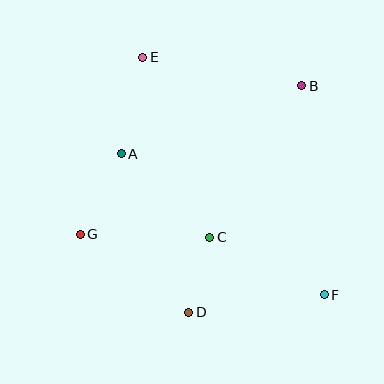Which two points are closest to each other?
Points C and D are closest to each other.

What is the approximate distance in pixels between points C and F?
The distance between C and F is approximately 128 pixels.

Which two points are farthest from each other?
Points E and F are farthest from each other.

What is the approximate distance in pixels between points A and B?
The distance between A and B is approximately 193 pixels.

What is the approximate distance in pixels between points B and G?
The distance between B and G is approximately 266 pixels.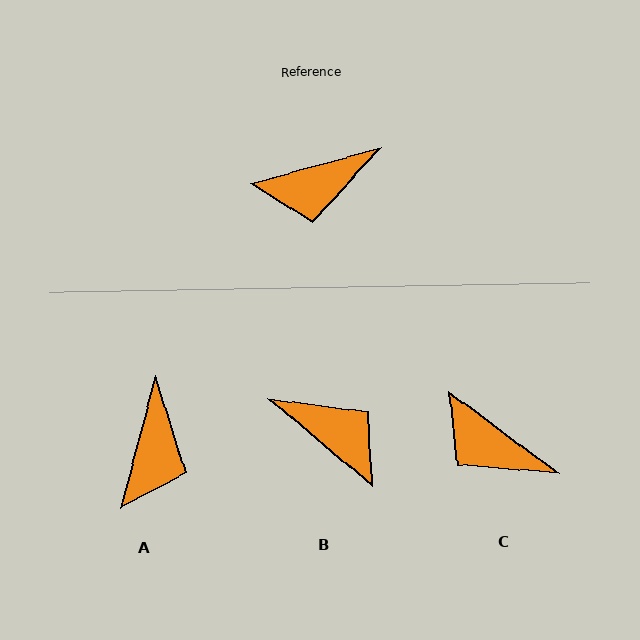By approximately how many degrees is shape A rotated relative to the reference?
Approximately 60 degrees counter-clockwise.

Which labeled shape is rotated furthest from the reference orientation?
B, about 125 degrees away.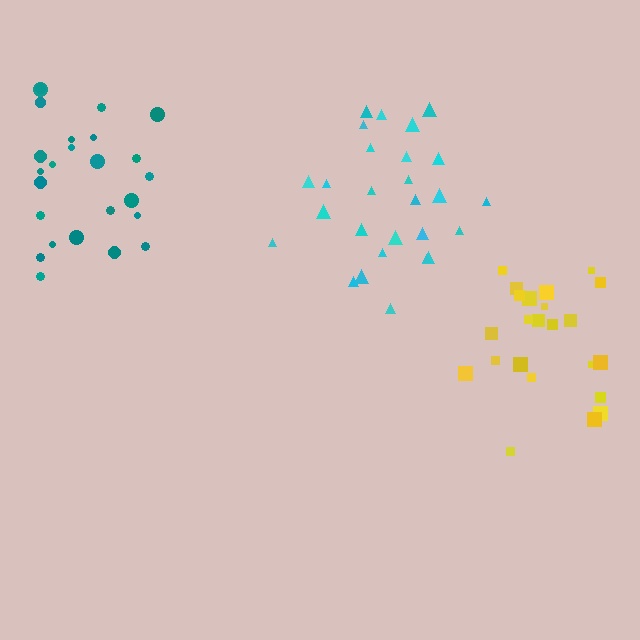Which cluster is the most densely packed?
Yellow.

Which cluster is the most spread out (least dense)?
Teal.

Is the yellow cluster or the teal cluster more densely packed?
Yellow.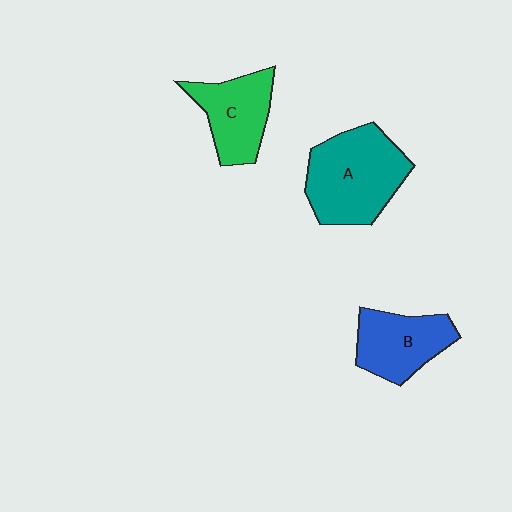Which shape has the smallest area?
Shape C (green).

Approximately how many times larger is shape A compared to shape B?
Approximately 1.4 times.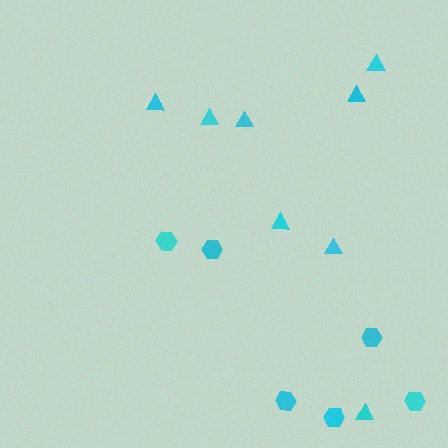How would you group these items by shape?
There are 2 groups: one group of hexagons (6) and one group of triangles (8).